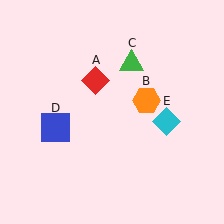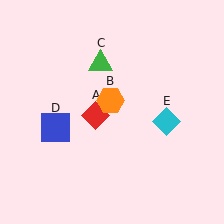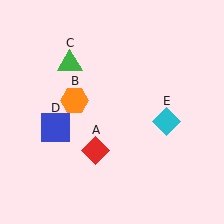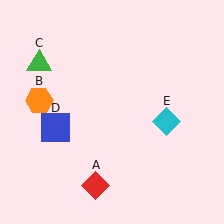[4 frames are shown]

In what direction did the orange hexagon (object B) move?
The orange hexagon (object B) moved left.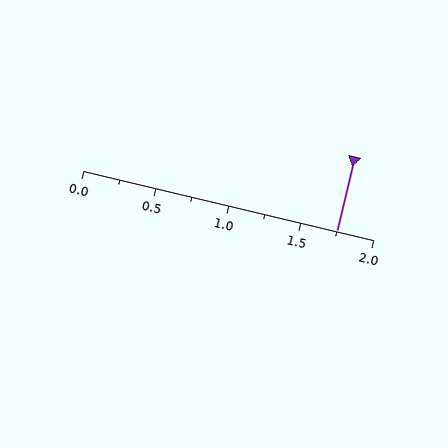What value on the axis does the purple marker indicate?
The marker indicates approximately 1.75.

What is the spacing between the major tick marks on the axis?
The major ticks are spaced 0.5 apart.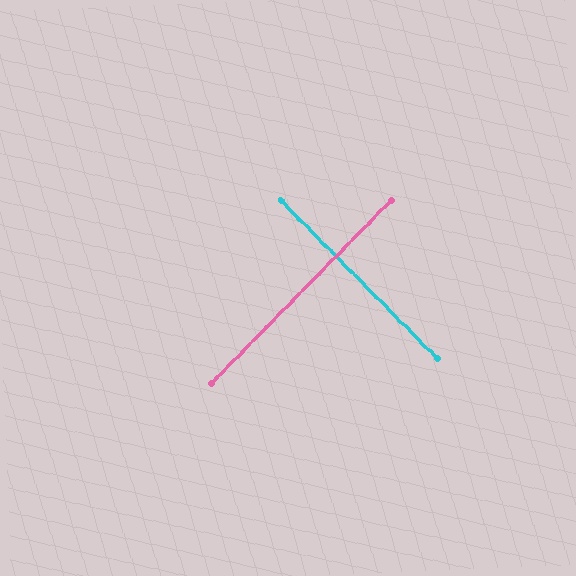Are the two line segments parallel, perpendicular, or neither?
Perpendicular — they meet at approximately 89°.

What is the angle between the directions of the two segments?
Approximately 89 degrees.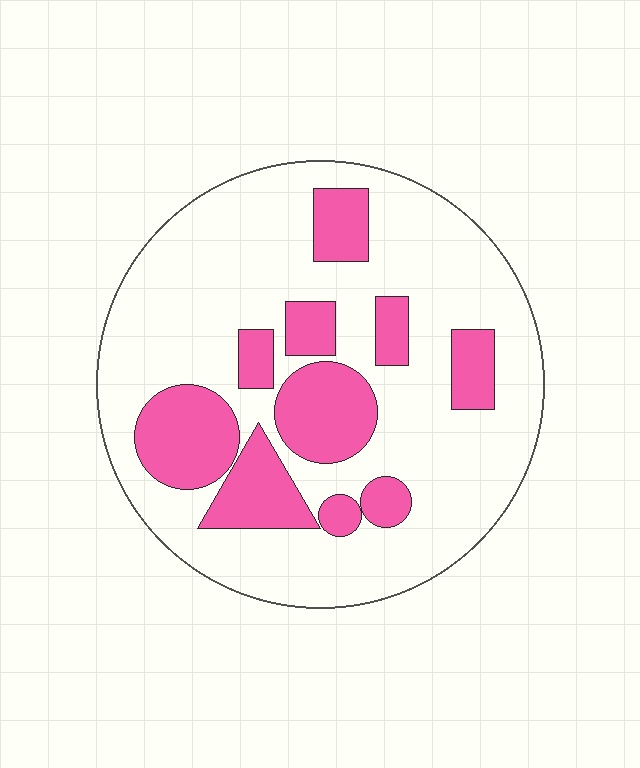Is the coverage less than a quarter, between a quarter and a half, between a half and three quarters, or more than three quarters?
Between a quarter and a half.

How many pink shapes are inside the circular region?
10.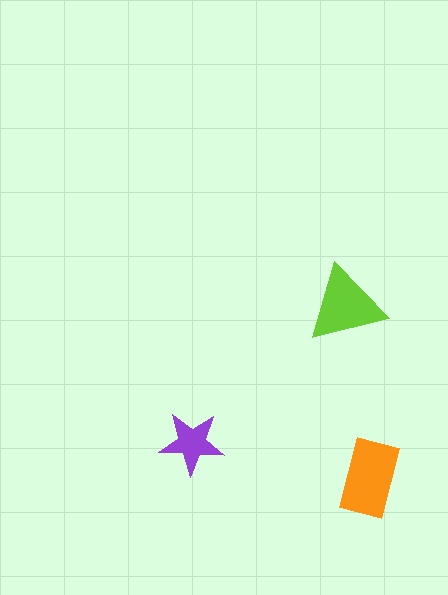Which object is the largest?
The orange rectangle.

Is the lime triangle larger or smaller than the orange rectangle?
Smaller.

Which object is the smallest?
The purple star.